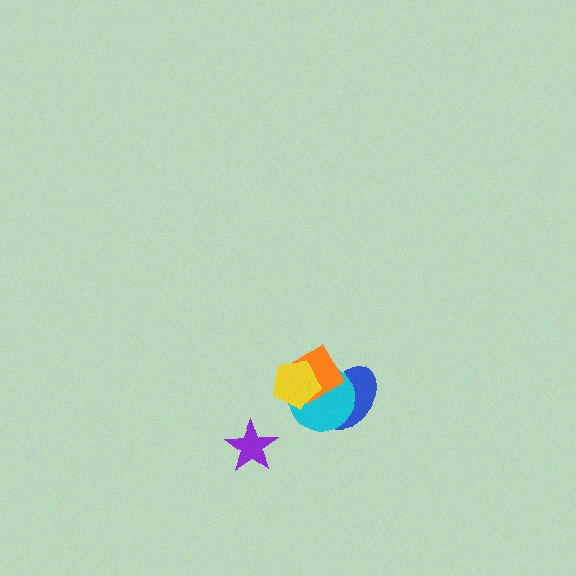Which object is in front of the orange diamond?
The yellow pentagon is in front of the orange diamond.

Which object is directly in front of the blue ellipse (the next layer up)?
The cyan circle is directly in front of the blue ellipse.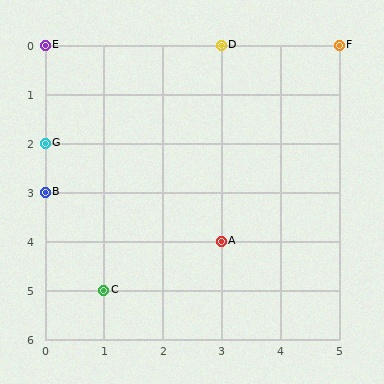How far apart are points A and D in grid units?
Points A and D are 4 rows apart.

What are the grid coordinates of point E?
Point E is at grid coordinates (0, 0).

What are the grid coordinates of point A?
Point A is at grid coordinates (3, 4).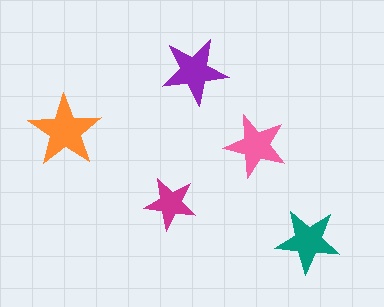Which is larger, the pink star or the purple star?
The purple one.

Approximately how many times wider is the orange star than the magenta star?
About 1.5 times wider.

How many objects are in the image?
There are 5 objects in the image.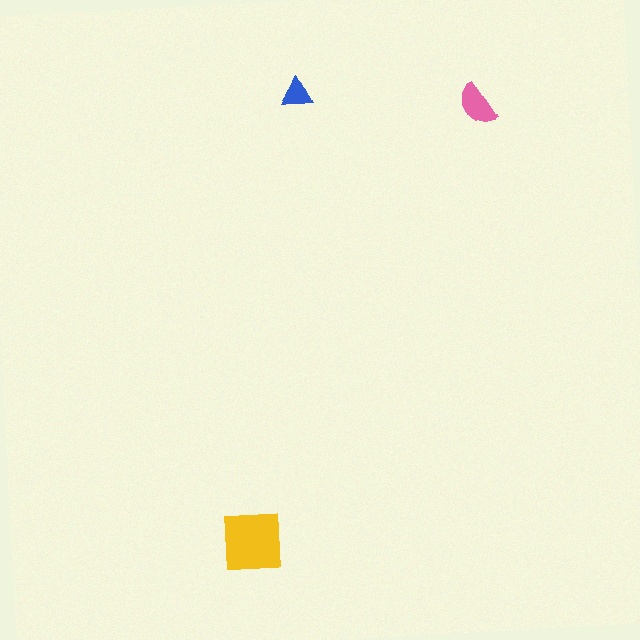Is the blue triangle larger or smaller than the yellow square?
Smaller.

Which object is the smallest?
The blue triangle.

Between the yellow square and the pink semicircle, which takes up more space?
The yellow square.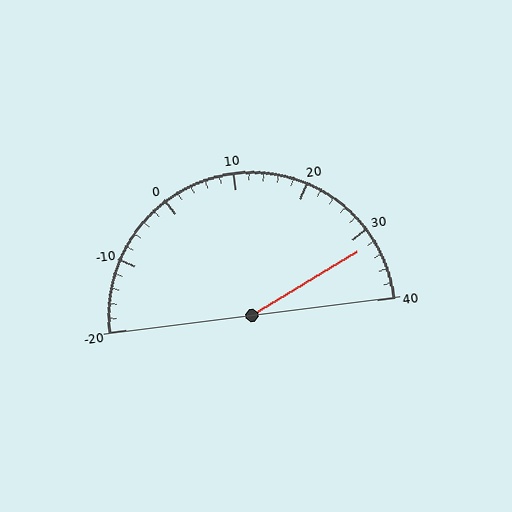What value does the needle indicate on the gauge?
The needle indicates approximately 32.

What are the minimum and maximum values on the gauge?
The gauge ranges from -20 to 40.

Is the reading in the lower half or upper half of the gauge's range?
The reading is in the upper half of the range (-20 to 40).